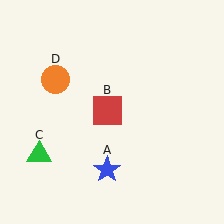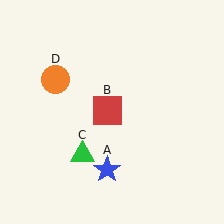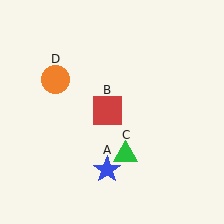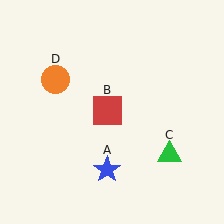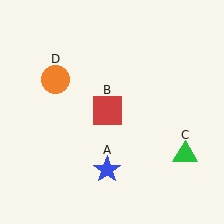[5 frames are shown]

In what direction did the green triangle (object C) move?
The green triangle (object C) moved right.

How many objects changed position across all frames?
1 object changed position: green triangle (object C).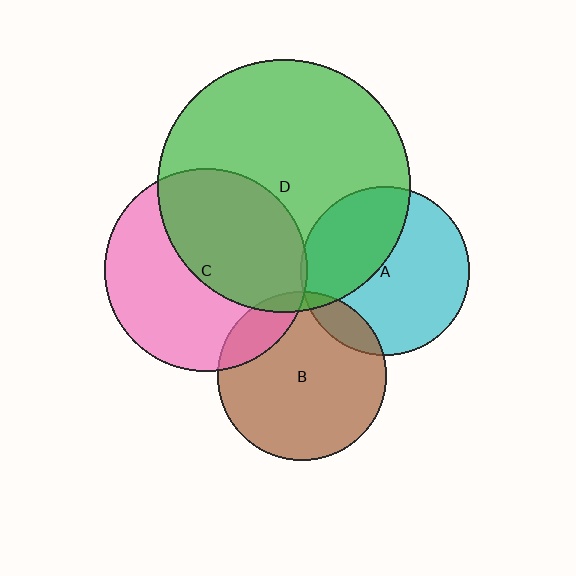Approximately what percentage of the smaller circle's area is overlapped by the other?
Approximately 5%.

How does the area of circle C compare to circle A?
Approximately 1.5 times.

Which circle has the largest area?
Circle D (green).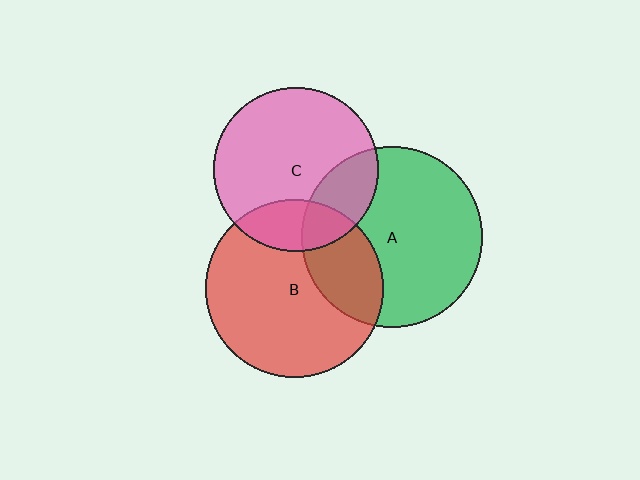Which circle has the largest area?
Circle A (green).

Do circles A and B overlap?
Yes.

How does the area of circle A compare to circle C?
Approximately 1.2 times.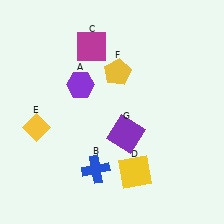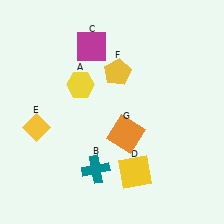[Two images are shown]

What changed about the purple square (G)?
In Image 1, G is purple. In Image 2, it changed to orange.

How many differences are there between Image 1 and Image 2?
There are 3 differences between the two images.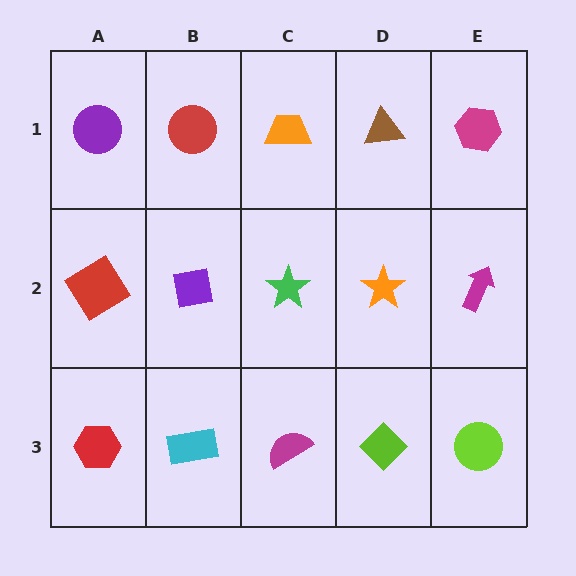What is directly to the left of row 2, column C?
A purple square.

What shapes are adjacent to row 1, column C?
A green star (row 2, column C), a red circle (row 1, column B), a brown triangle (row 1, column D).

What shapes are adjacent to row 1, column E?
A magenta arrow (row 2, column E), a brown triangle (row 1, column D).